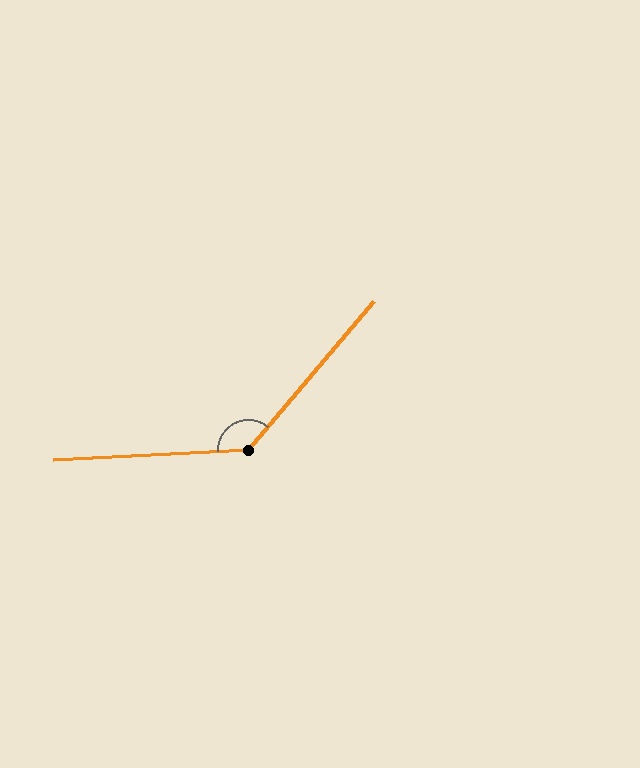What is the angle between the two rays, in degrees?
Approximately 133 degrees.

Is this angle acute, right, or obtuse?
It is obtuse.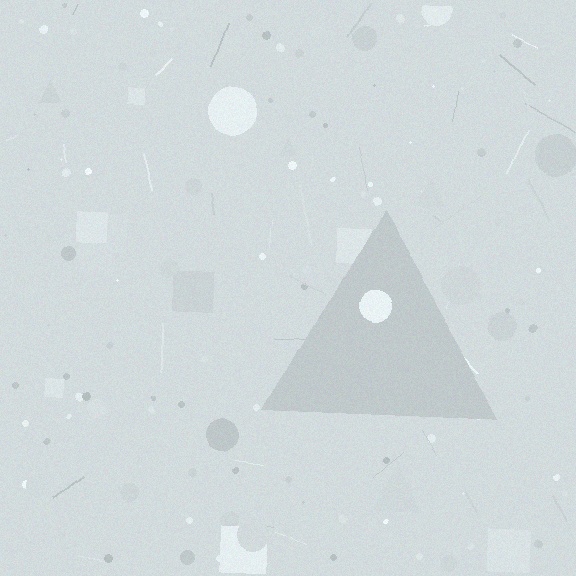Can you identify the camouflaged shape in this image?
The camouflaged shape is a triangle.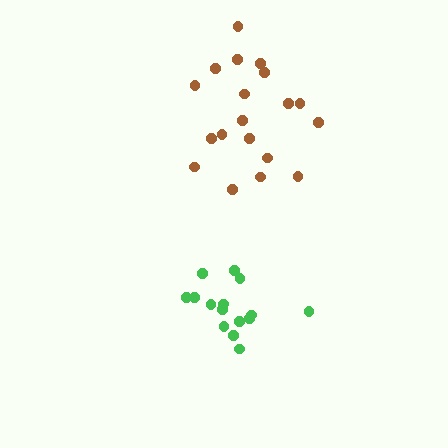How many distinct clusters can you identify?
There are 2 distinct clusters.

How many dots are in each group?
Group 1: 15 dots, Group 2: 19 dots (34 total).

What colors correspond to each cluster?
The clusters are colored: green, brown.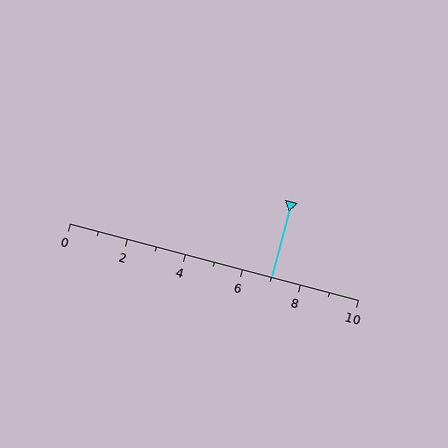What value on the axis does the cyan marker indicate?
The marker indicates approximately 7.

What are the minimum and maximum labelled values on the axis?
The axis runs from 0 to 10.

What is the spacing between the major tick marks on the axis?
The major ticks are spaced 2 apart.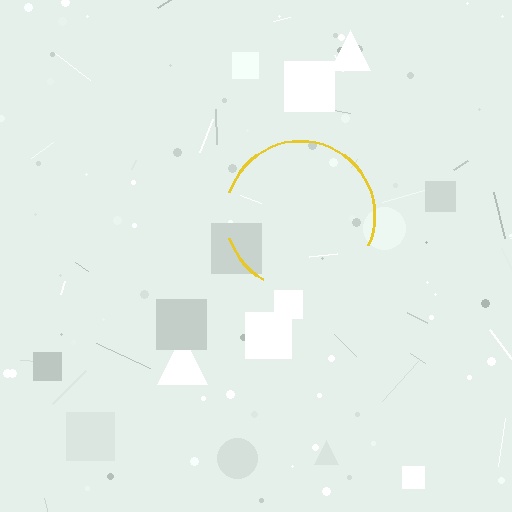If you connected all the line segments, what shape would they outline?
They would outline a circle.